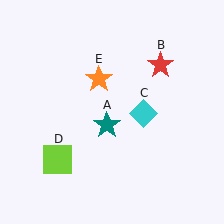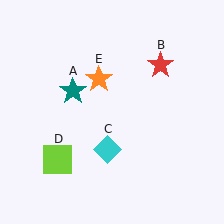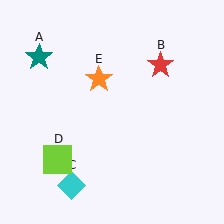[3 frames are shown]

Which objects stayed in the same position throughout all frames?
Red star (object B) and lime square (object D) and orange star (object E) remained stationary.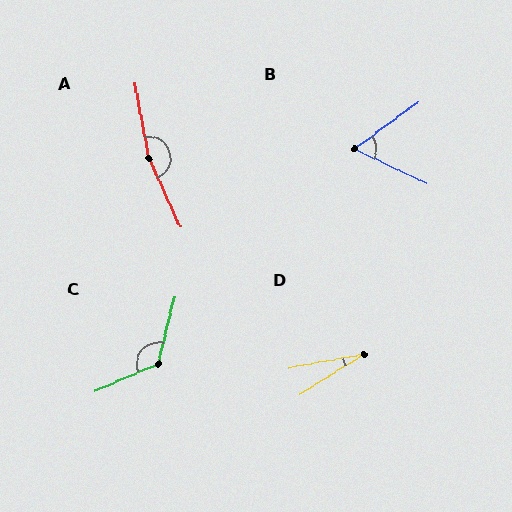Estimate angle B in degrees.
Approximately 63 degrees.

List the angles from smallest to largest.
D (21°), B (63°), C (127°), A (166°).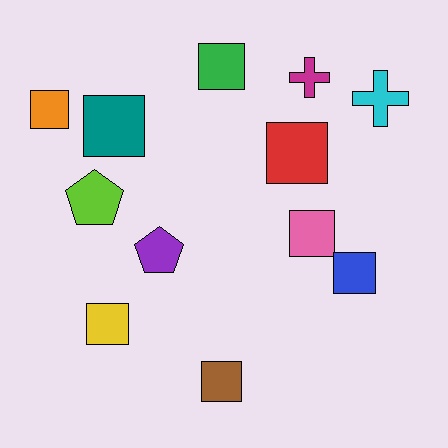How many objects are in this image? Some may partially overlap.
There are 12 objects.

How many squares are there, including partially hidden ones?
There are 8 squares.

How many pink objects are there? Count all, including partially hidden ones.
There is 1 pink object.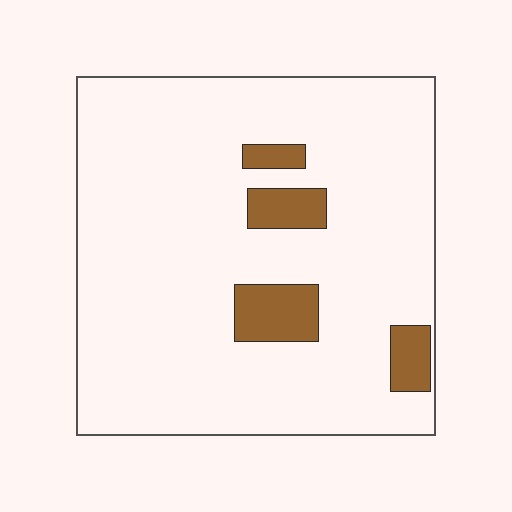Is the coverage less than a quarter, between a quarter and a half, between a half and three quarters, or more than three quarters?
Less than a quarter.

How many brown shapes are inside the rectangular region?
4.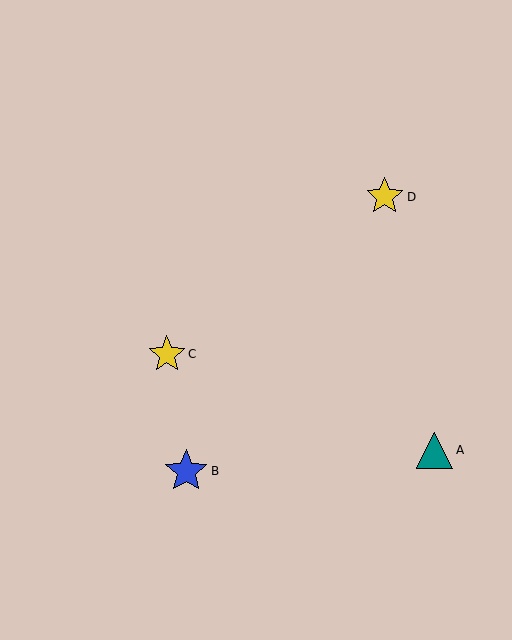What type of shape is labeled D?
Shape D is a yellow star.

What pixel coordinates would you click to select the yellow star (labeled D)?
Click at (385, 197) to select the yellow star D.